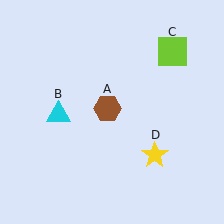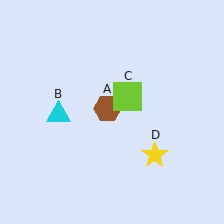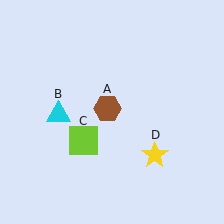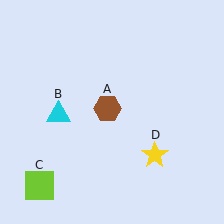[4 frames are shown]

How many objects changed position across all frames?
1 object changed position: lime square (object C).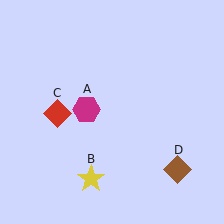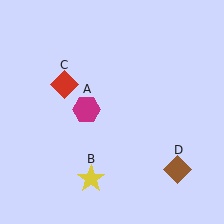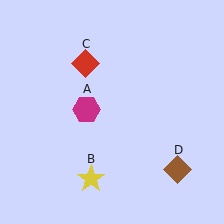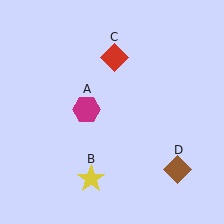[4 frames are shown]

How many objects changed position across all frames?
1 object changed position: red diamond (object C).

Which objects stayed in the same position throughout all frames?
Magenta hexagon (object A) and yellow star (object B) and brown diamond (object D) remained stationary.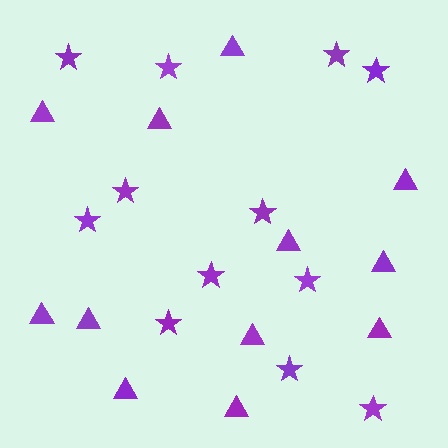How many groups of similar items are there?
There are 2 groups: one group of triangles (12) and one group of stars (12).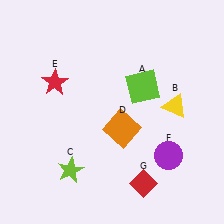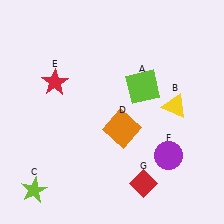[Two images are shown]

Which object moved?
The lime star (C) moved left.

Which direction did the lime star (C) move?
The lime star (C) moved left.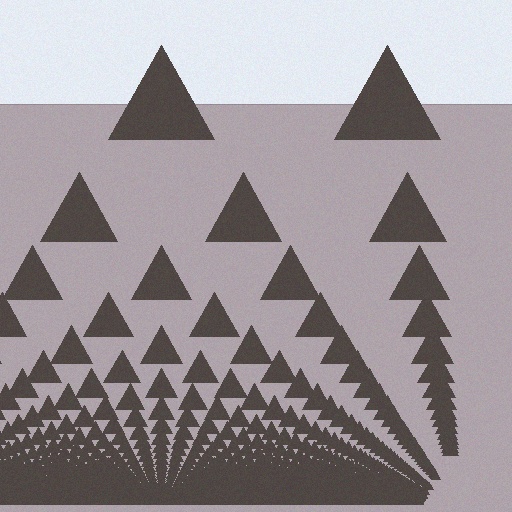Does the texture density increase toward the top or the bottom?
Density increases toward the bottom.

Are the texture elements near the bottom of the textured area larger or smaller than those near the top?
Smaller. The gradient is inverted — elements near the bottom are smaller and denser.